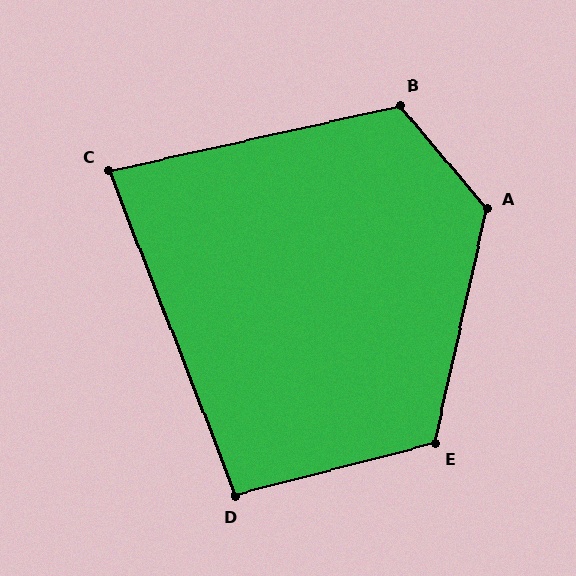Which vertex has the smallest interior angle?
C, at approximately 81 degrees.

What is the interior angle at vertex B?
Approximately 117 degrees (obtuse).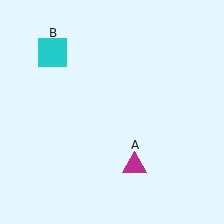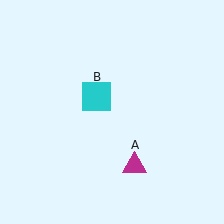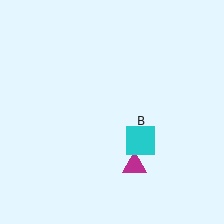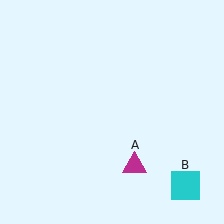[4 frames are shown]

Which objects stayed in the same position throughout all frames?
Magenta triangle (object A) remained stationary.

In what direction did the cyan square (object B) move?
The cyan square (object B) moved down and to the right.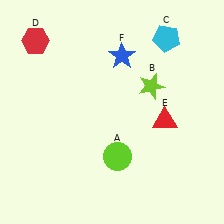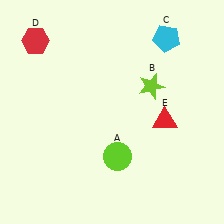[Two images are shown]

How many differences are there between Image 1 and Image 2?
There is 1 difference between the two images.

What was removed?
The blue star (F) was removed in Image 2.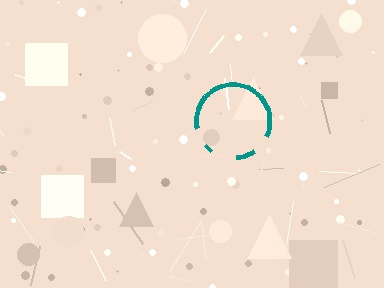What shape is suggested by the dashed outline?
The dashed outline suggests a circle.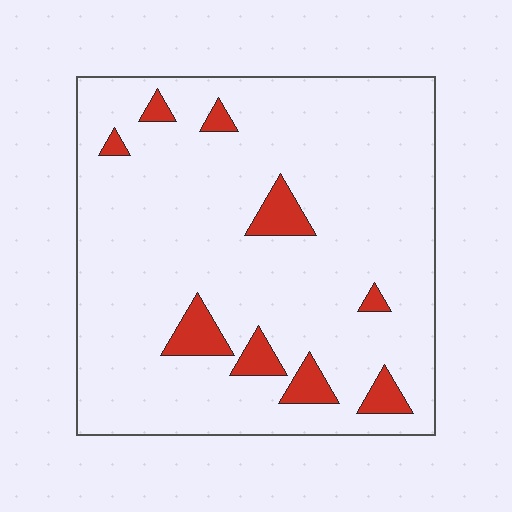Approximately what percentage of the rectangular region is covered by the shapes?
Approximately 10%.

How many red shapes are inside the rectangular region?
9.